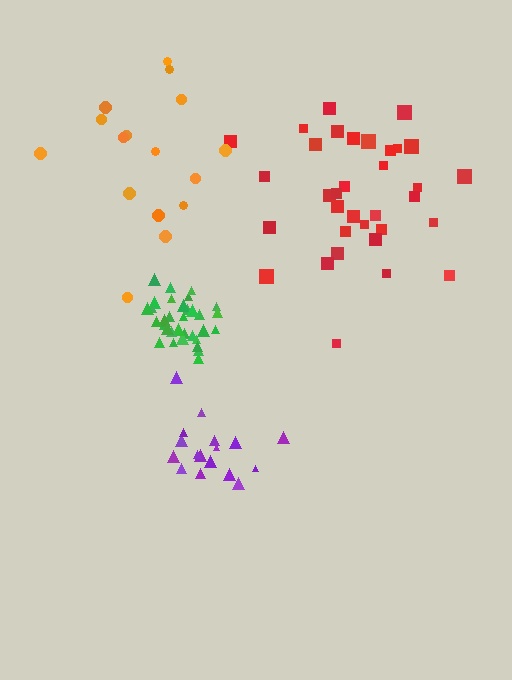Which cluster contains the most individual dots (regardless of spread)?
Red (34).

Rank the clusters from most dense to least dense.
green, purple, red, orange.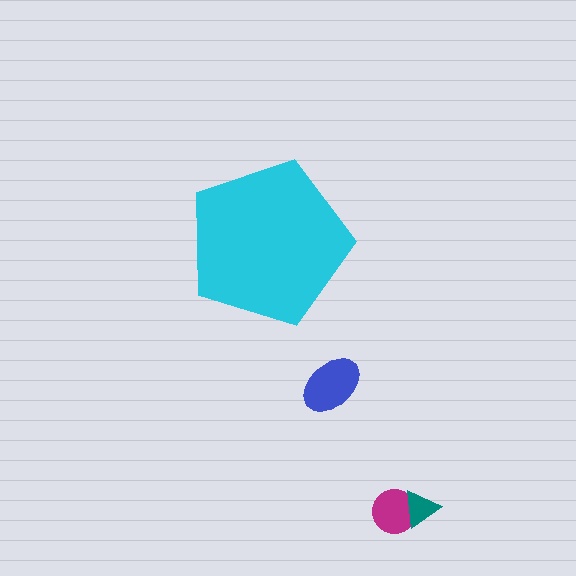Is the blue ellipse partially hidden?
No, the blue ellipse is fully visible.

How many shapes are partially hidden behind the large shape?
0 shapes are partially hidden.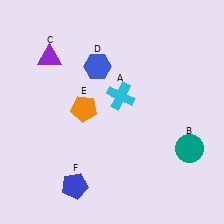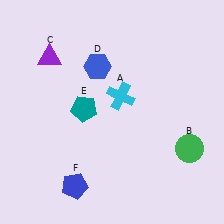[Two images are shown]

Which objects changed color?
B changed from teal to green. E changed from orange to teal.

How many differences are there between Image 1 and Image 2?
There are 2 differences between the two images.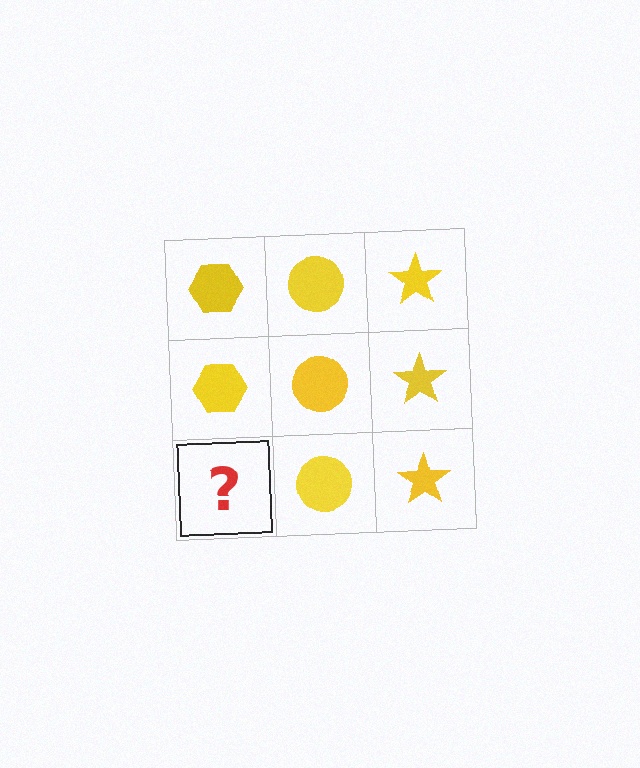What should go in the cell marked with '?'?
The missing cell should contain a yellow hexagon.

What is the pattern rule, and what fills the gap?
The rule is that each column has a consistent shape. The gap should be filled with a yellow hexagon.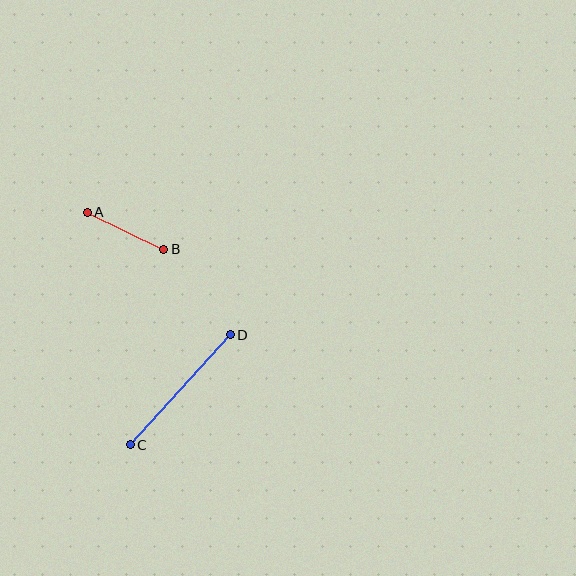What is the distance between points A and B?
The distance is approximately 85 pixels.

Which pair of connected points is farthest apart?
Points C and D are farthest apart.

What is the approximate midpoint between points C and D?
The midpoint is at approximately (180, 390) pixels.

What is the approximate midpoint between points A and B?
The midpoint is at approximately (125, 231) pixels.